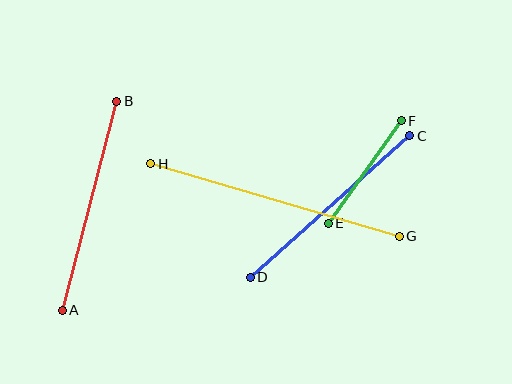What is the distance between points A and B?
The distance is approximately 216 pixels.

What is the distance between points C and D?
The distance is approximately 213 pixels.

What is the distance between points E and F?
The distance is approximately 126 pixels.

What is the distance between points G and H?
The distance is approximately 259 pixels.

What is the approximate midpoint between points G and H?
The midpoint is at approximately (275, 200) pixels.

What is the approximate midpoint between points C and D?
The midpoint is at approximately (330, 206) pixels.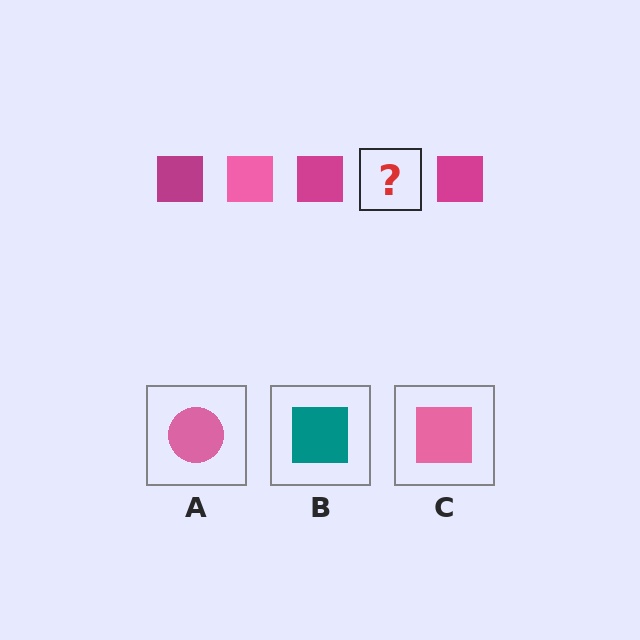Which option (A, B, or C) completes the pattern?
C.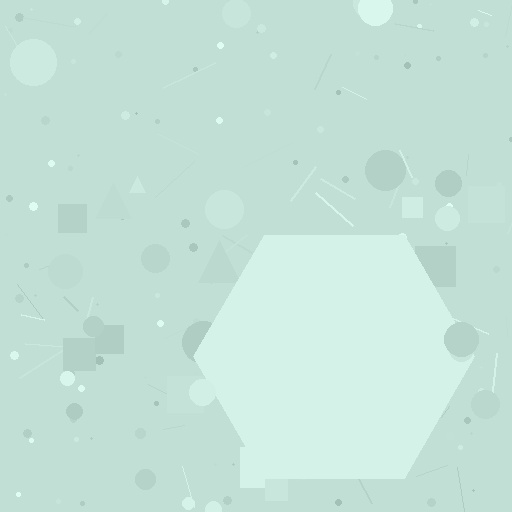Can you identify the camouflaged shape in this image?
The camouflaged shape is a hexagon.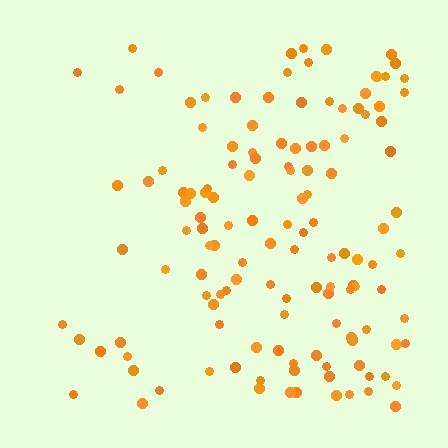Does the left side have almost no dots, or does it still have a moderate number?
Still a moderate number, just noticeably fewer than the right.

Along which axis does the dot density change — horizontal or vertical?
Horizontal.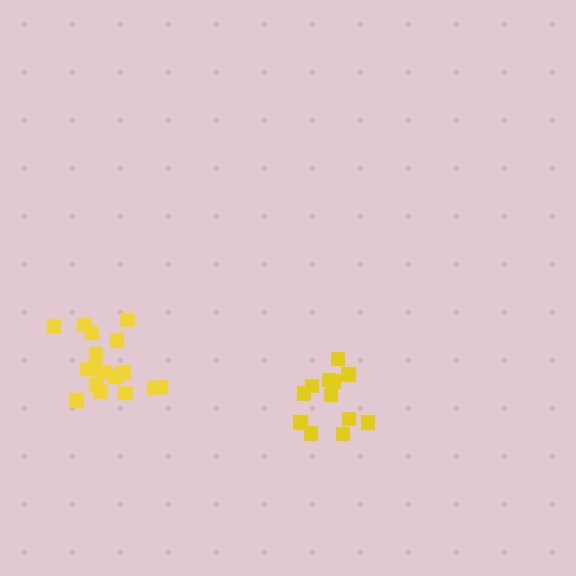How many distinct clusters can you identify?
There are 2 distinct clusters.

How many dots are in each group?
Group 1: 12 dots, Group 2: 17 dots (29 total).